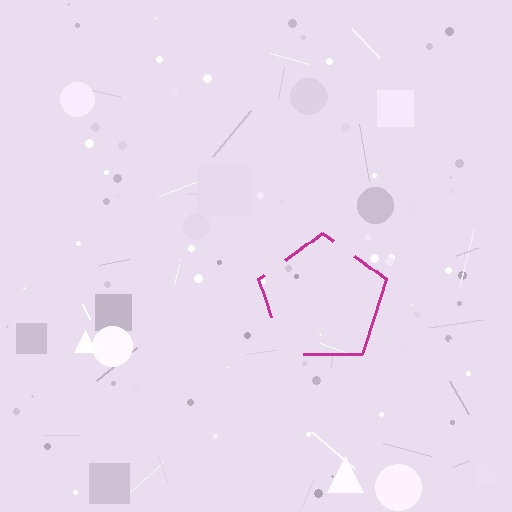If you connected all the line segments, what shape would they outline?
They would outline a pentagon.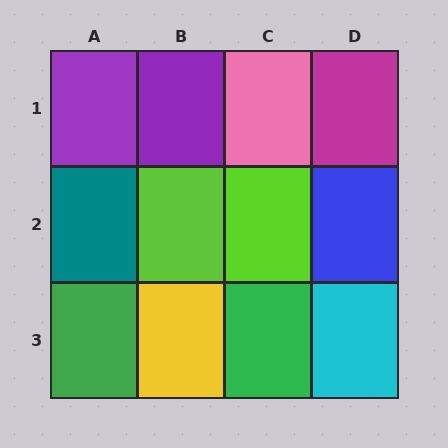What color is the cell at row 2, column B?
Lime.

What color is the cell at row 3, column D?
Cyan.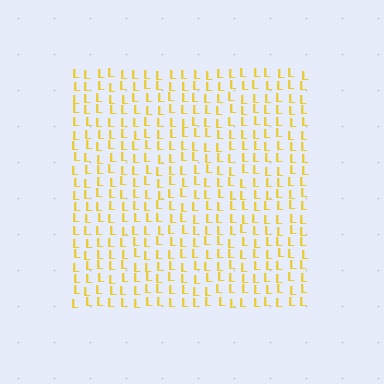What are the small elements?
The small elements are letter L's.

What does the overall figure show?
The overall figure shows a square.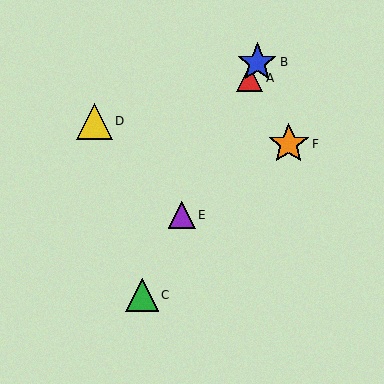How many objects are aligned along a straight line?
4 objects (A, B, C, E) are aligned along a straight line.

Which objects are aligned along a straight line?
Objects A, B, C, E are aligned along a straight line.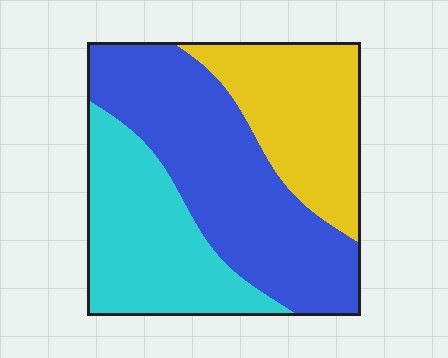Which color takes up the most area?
Blue, at roughly 45%.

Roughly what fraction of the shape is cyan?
Cyan takes up about one third (1/3) of the shape.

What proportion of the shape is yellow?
Yellow covers roughly 25% of the shape.